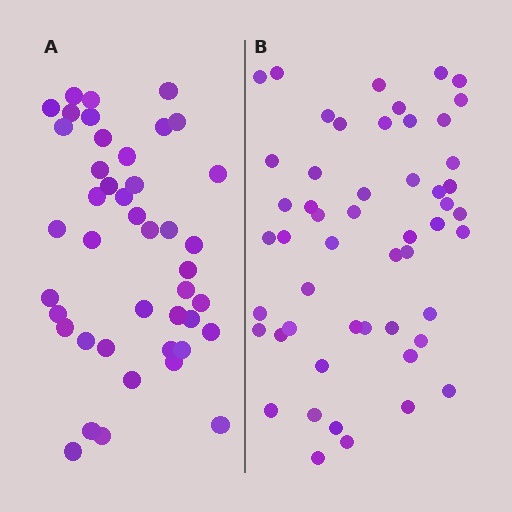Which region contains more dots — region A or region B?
Region B (the right region) has more dots.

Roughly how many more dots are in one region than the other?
Region B has roughly 8 or so more dots than region A.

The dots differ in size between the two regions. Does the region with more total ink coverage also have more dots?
No. Region A has more total ink coverage because its dots are larger, but region B actually contains more individual dots. Total area can be misleading — the number of items is what matters here.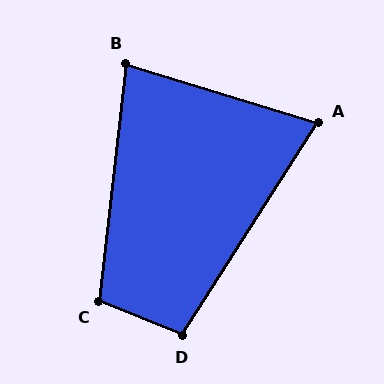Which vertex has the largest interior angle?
C, at approximately 106 degrees.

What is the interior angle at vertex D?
Approximately 100 degrees (obtuse).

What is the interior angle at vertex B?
Approximately 80 degrees (acute).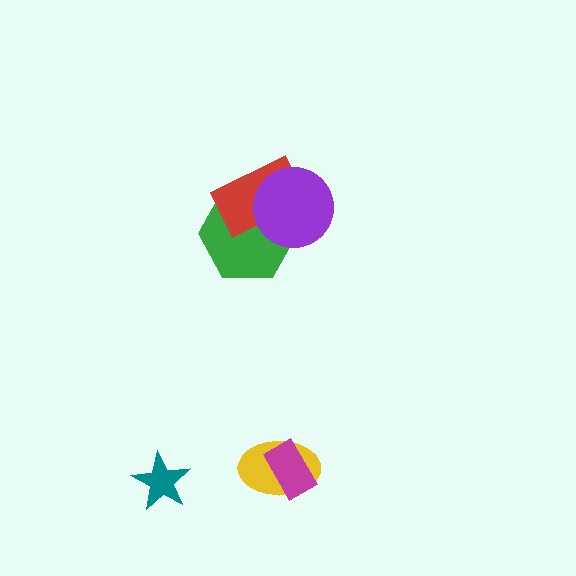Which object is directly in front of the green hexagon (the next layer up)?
The red rectangle is directly in front of the green hexagon.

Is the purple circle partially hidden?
No, no other shape covers it.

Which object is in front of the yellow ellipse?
The magenta rectangle is in front of the yellow ellipse.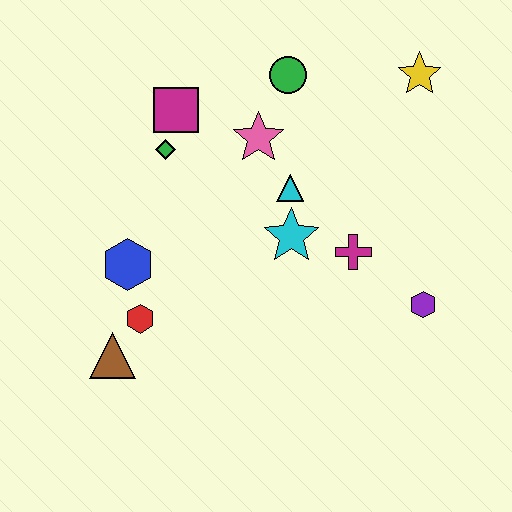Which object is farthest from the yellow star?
The brown triangle is farthest from the yellow star.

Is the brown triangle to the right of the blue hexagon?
No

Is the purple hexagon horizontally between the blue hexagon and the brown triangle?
No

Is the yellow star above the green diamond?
Yes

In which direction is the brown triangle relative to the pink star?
The brown triangle is below the pink star.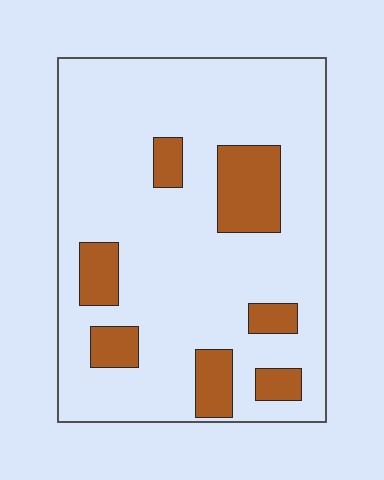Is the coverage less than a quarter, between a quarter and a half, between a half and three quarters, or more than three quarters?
Less than a quarter.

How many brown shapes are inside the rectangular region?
7.